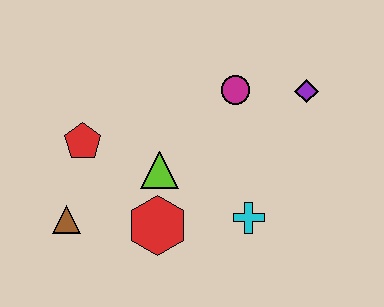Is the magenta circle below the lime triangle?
No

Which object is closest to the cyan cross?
The red hexagon is closest to the cyan cross.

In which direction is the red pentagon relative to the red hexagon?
The red pentagon is above the red hexagon.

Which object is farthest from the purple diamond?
The brown triangle is farthest from the purple diamond.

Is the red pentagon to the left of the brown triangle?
No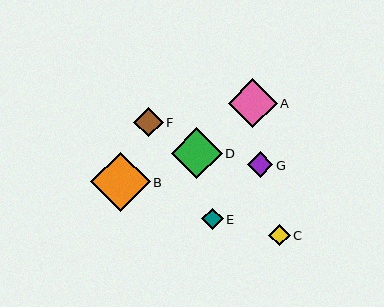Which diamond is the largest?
Diamond B is the largest with a size of approximately 60 pixels.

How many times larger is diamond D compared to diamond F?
Diamond D is approximately 1.7 times the size of diamond F.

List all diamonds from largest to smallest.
From largest to smallest: B, D, A, F, G, C, E.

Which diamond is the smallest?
Diamond E is the smallest with a size of approximately 22 pixels.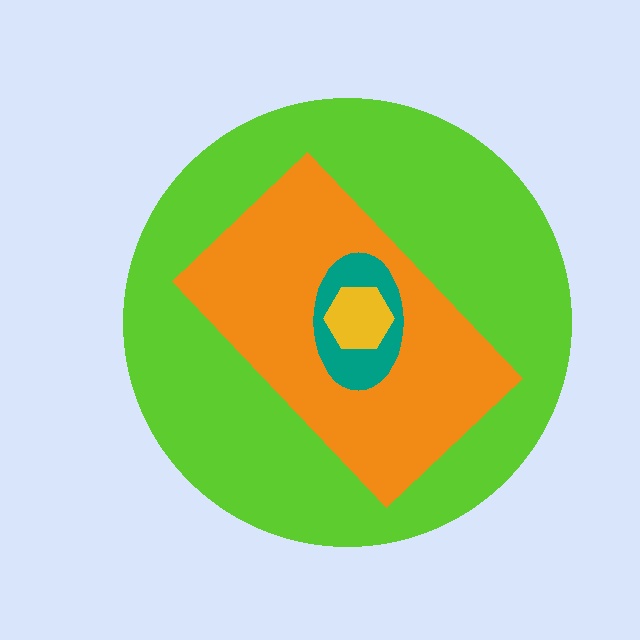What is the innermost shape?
The yellow hexagon.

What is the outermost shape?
The lime circle.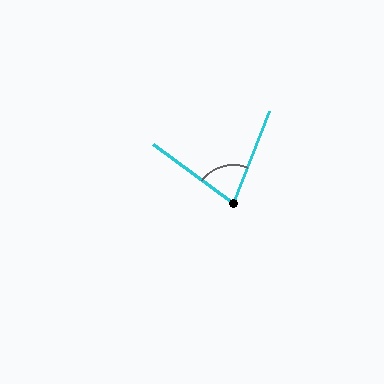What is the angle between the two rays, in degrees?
Approximately 74 degrees.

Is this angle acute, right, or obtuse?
It is acute.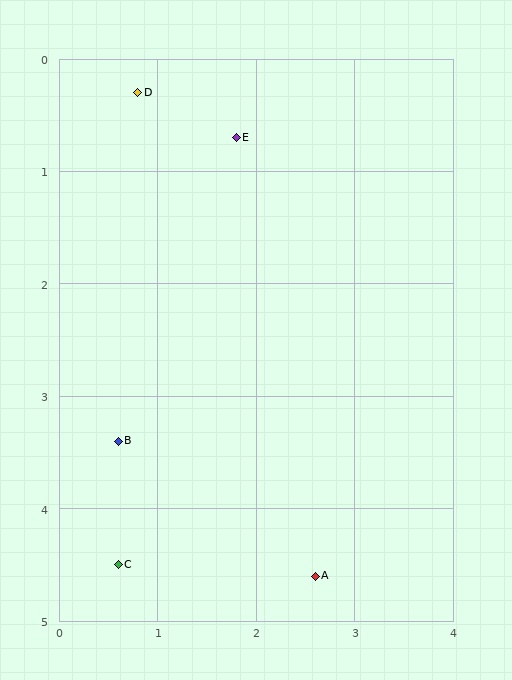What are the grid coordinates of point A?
Point A is at approximately (2.6, 4.6).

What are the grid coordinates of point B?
Point B is at approximately (0.6, 3.4).